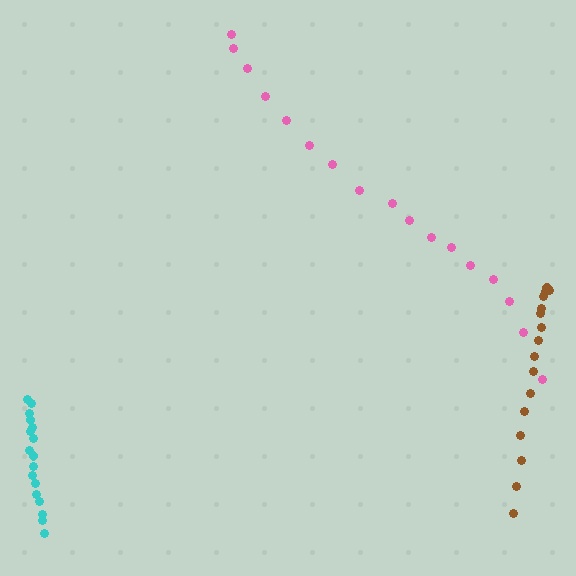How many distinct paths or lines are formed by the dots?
There are 3 distinct paths.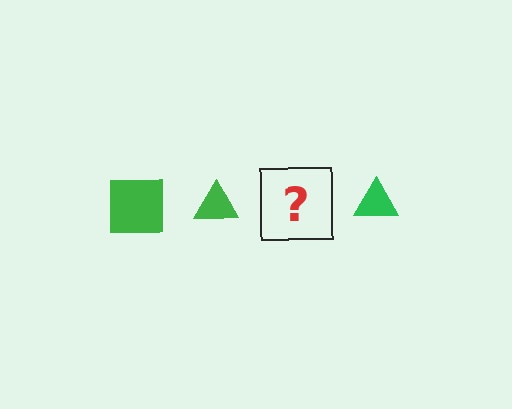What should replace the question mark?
The question mark should be replaced with a green square.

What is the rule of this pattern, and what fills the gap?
The rule is that the pattern cycles through square, triangle shapes in green. The gap should be filled with a green square.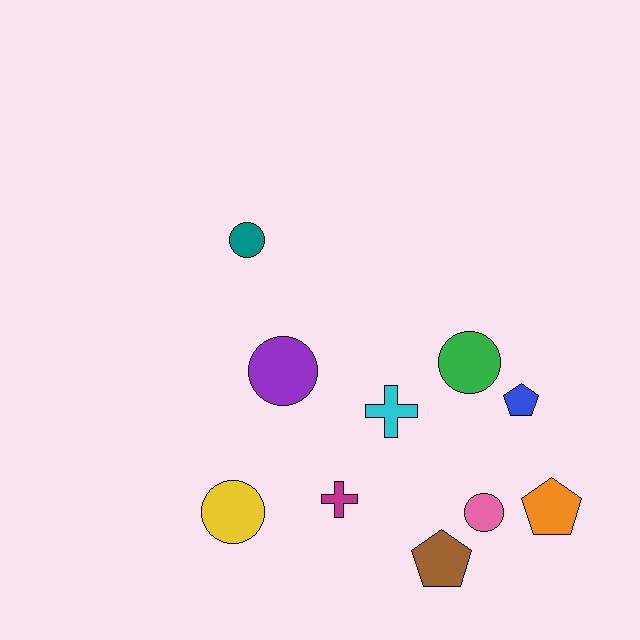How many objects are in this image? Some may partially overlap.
There are 10 objects.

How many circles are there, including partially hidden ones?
There are 5 circles.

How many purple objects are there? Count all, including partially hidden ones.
There is 1 purple object.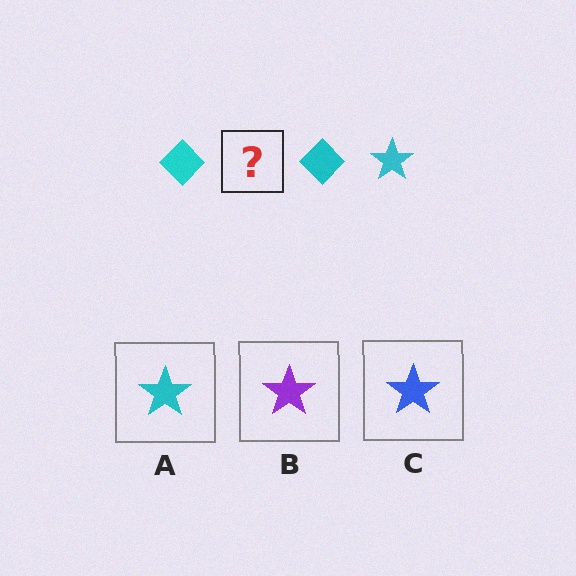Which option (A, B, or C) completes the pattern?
A.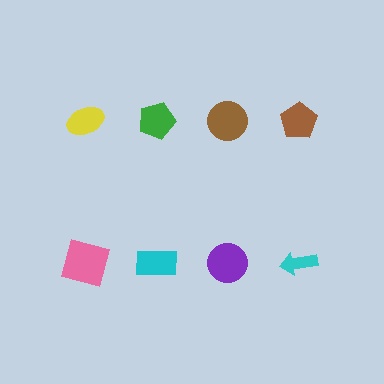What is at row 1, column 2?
A green pentagon.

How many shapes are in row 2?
4 shapes.